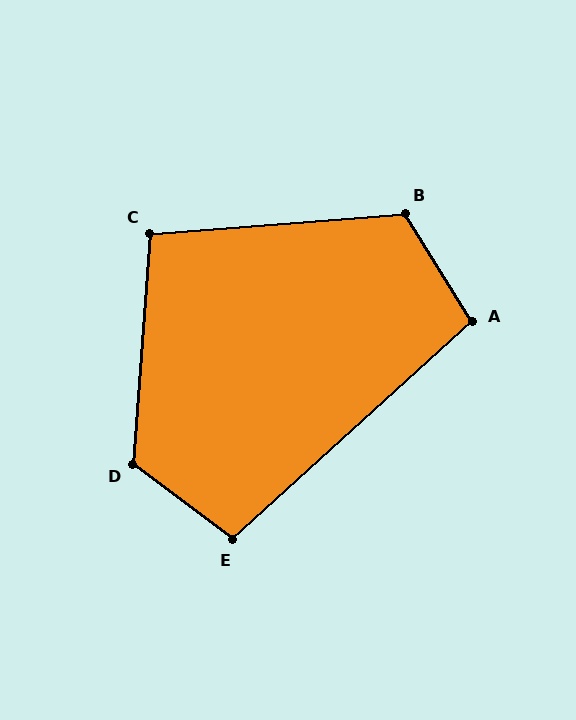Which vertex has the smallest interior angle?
C, at approximately 99 degrees.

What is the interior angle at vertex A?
Approximately 101 degrees (obtuse).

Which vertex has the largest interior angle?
D, at approximately 122 degrees.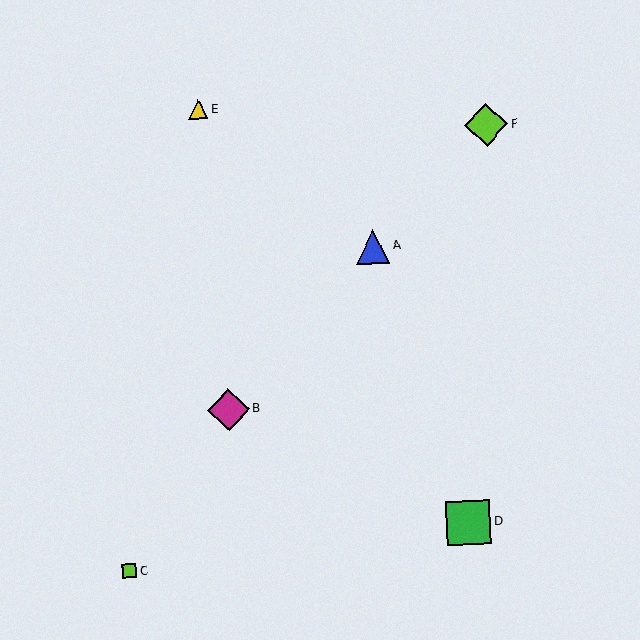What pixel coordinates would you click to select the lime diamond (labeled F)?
Click at (486, 125) to select the lime diamond F.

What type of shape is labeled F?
Shape F is a lime diamond.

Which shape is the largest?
The green square (labeled D) is the largest.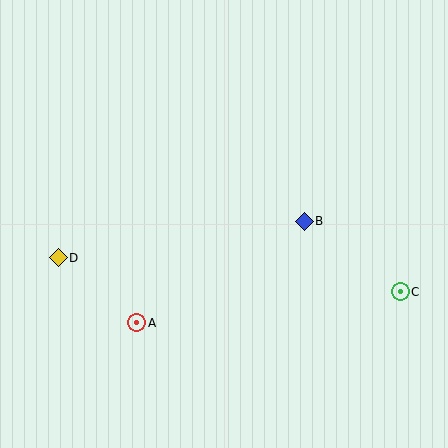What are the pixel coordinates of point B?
Point B is at (304, 221).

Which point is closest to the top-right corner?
Point B is closest to the top-right corner.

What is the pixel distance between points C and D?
The distance between C and D is 344 pixels.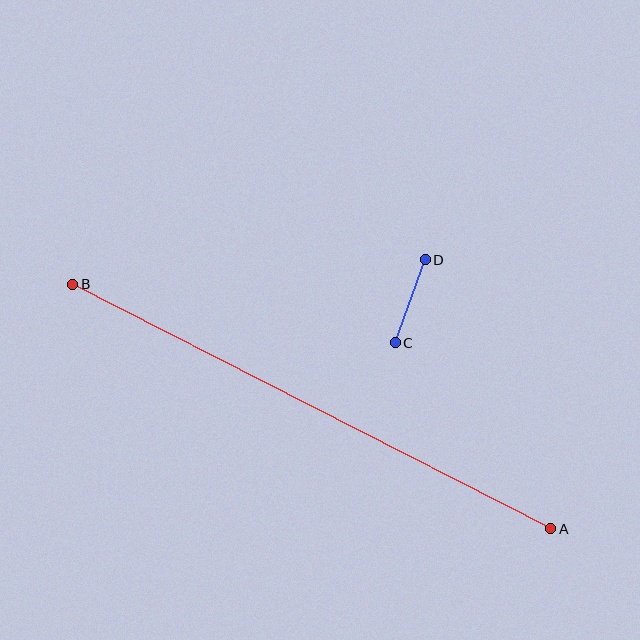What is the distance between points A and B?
The distance is approximately 537 pixels.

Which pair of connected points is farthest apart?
Points A and B are farthest apart.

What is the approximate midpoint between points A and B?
The midpoint is at approximately (312, 406) pixels.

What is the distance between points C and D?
The distance is approximately 88 pixels.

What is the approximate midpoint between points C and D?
The midpoint is at approximately (410, 301) pixels.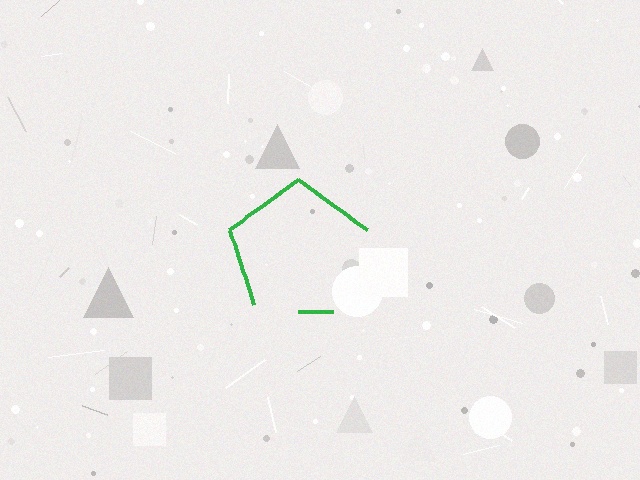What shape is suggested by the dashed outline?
The dashed outline suggests a pentagon.